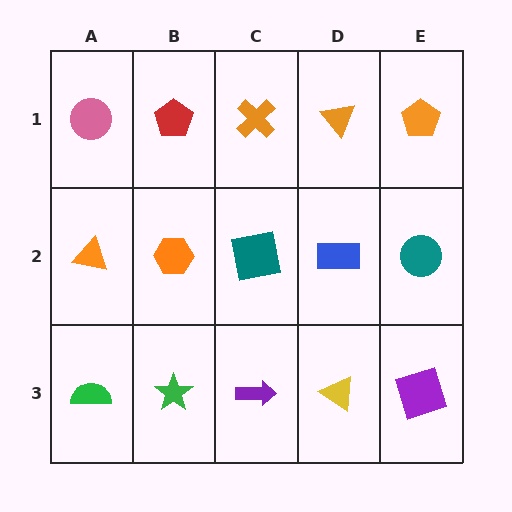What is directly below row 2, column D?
A yellow triangle.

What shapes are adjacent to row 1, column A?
An orange triangle (row 2, column A), a red pentagon (row 1, column B).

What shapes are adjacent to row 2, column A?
A pink circle (row 1, column A), a green semicircle (row 3, column A), an orange hexagon (row 2, column B).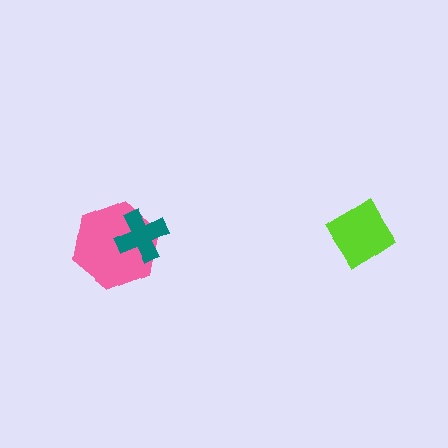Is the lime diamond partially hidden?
No, no other shape covers it.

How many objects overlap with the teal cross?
1 object overlaps with the teal cross.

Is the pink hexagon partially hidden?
Yes, it is partially covered by another shape.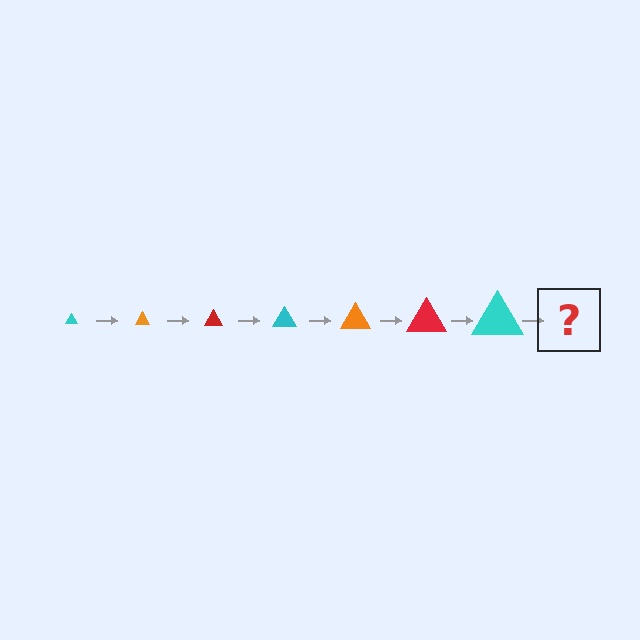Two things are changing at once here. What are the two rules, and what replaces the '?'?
The two rules are that the triangle grows larger each step and the color cycles through cyan, orange, and red. The '?' should be an orange triangle, larger than the previous one.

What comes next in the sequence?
The next element should be an orange triangle, larger than the previous one.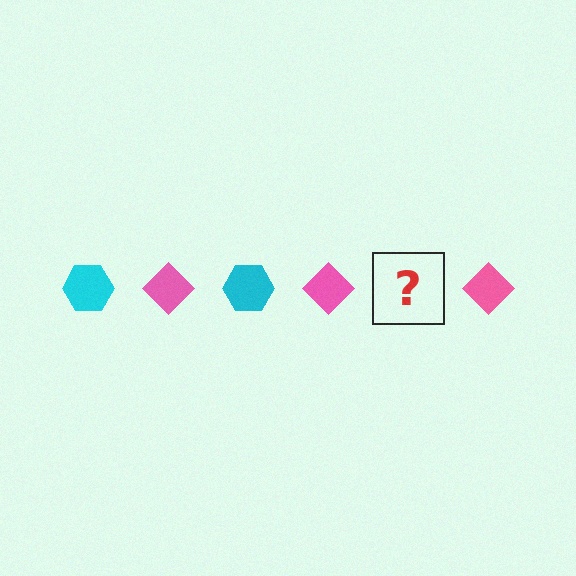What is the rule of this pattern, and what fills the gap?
The rule is that the pattern alternates between cyan hexagon and pink diamond. The gap should be filled with a cyan hexagon.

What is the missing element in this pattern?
The missing element is a cyan hexagon.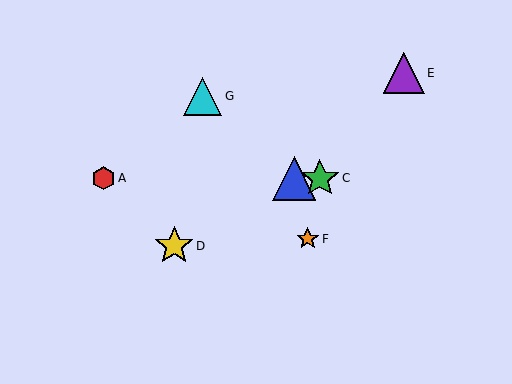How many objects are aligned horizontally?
3 objects (A, B, C) are aligned horizontally.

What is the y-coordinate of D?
Object D is at y≈246.